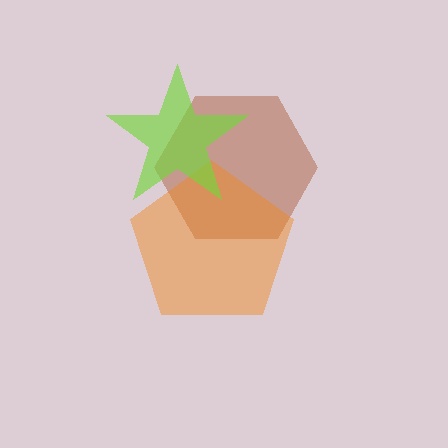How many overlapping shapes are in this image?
There are 3 overlapping shapes in the image.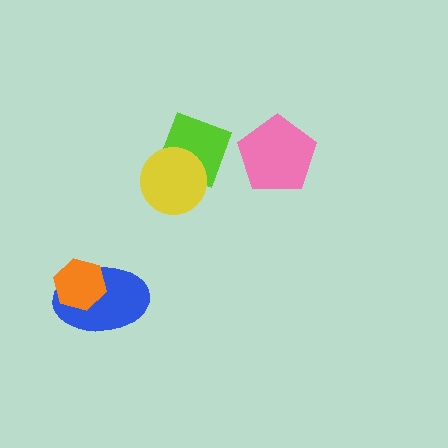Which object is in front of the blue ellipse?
The orange hexagon is in front of the blue ellipse.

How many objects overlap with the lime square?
1 object overlaps with the lime square.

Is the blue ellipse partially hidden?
Yes, it is partially covered by another shape.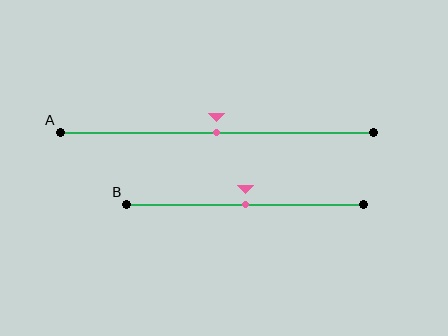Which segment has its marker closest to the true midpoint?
Segment A has its marker closest to the true midpoint.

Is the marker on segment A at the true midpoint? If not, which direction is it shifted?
Yes, the marker on segment A is at the true midpoint.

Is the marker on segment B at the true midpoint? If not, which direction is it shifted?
Yes, the marker on segment B is at the true midpoint.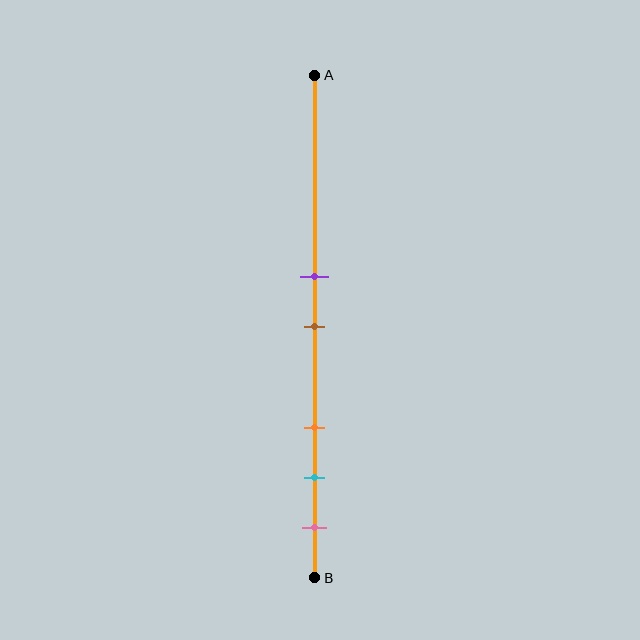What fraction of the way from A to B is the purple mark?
The purple mark is approximately 40% (0.4) of the way from A to B.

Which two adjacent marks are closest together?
The purple and brown marks are the closest adjacent pair.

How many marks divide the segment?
There are 5 marks dividing the segment.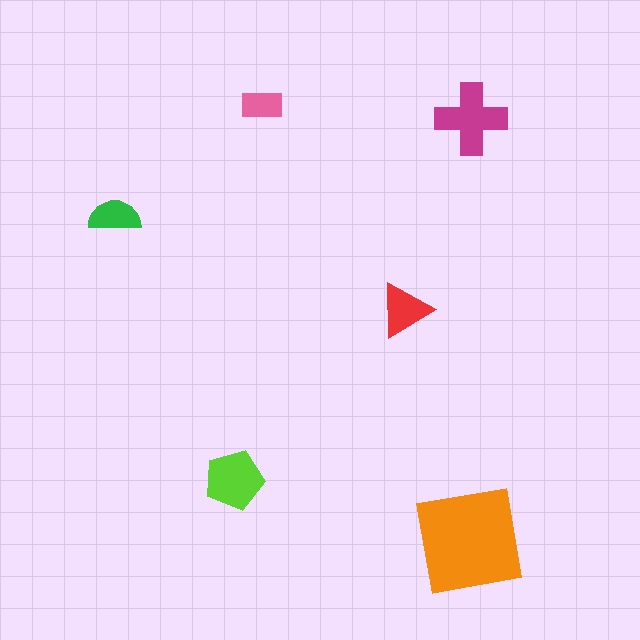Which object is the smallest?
The pink rectangle.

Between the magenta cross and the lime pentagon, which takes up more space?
The magenta cross.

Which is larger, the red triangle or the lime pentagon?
The lime pentagon.